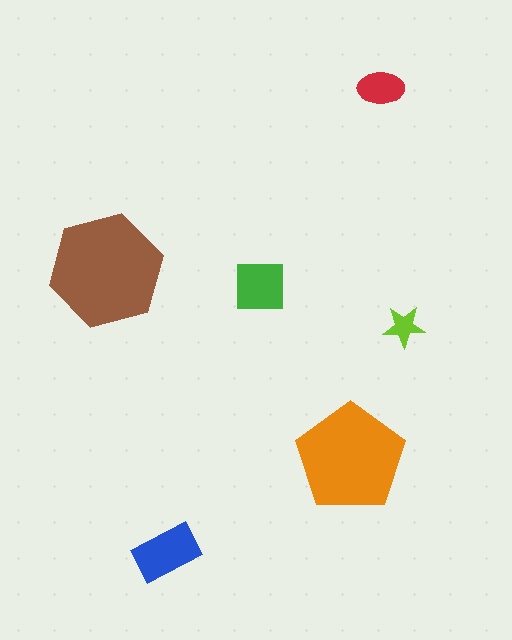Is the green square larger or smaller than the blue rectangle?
Smaller.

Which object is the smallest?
The lime star.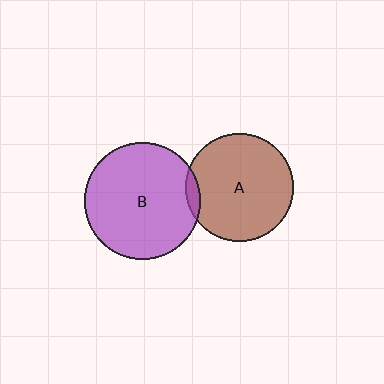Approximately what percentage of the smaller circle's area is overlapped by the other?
Approximately 5%.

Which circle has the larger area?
Circle B (purple).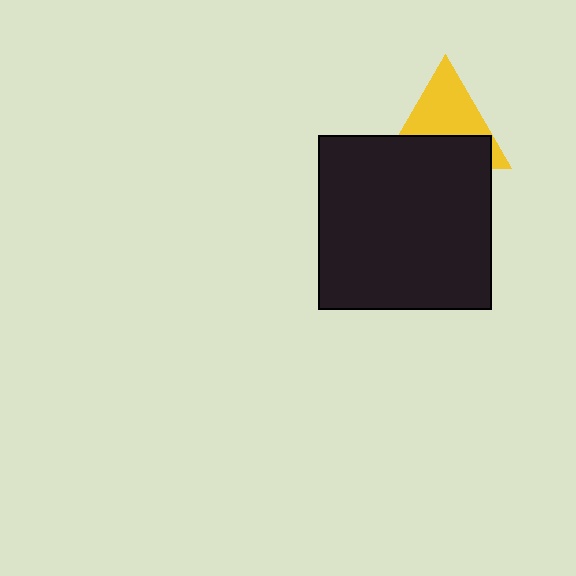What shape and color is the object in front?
The object in front is a black square.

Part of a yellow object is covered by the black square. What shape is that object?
It is a triangle.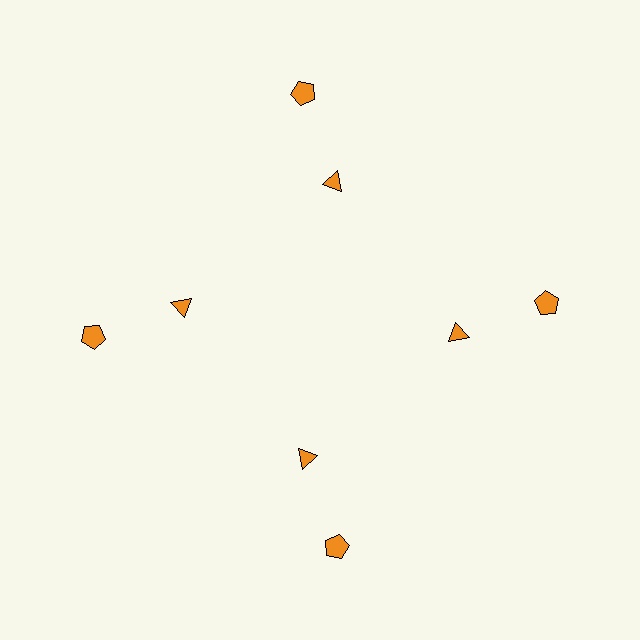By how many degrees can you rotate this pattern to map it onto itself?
The pattern maps onto itself every 90 degrees of rotation.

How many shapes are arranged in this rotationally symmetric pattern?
There are 8 shapes, arranged in 4 groups of 2.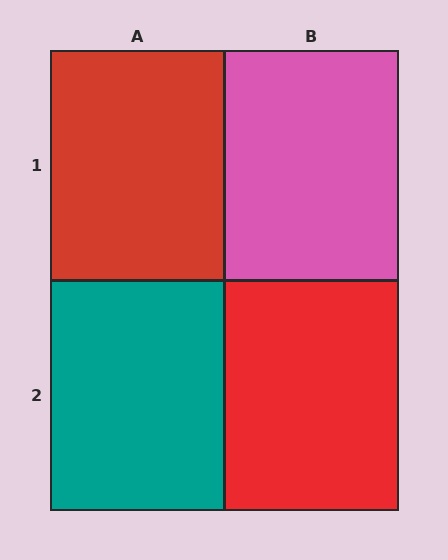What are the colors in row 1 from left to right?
Red, pink.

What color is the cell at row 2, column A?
Teal.